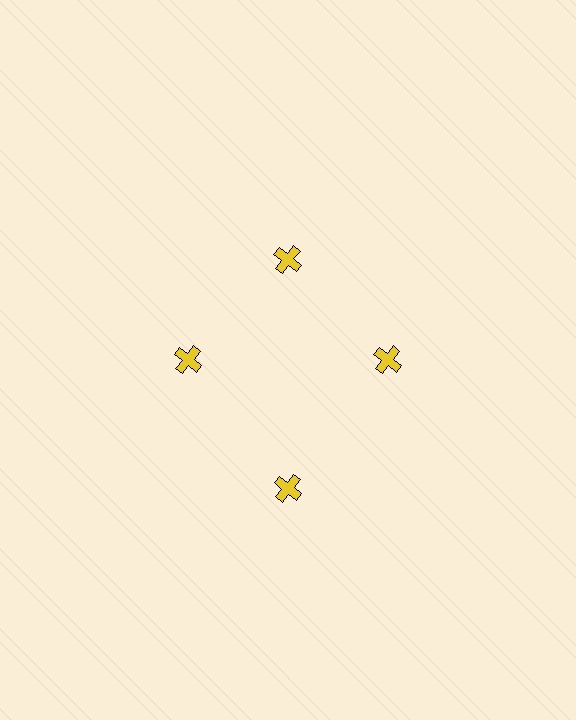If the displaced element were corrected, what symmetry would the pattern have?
It would have 4-fold rotational symmetry — the pattern would map onto itself every 90 degrees.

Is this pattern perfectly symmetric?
No. The 4 yellow crosses are arranged in a ring, but one element near the 6 o'clock position is pushed outward from the center, breaking the 4-fold rotational symmetry.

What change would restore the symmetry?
The symmetry would be restored by moving it inward, back onto the ring so that all 4 crosses sit at equal angles and equal distance from the center.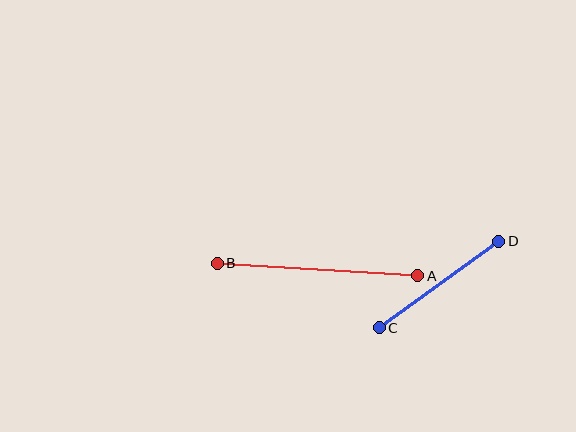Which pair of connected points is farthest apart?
Points A and B are farthest apart.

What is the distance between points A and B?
The distance is approximately 200 pixels.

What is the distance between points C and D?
The distance is approximately 148 pixels.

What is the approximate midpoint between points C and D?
The midpoint is at approximately (439, 284) pixels.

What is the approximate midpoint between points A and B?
The midpoint is at approximately (318, 270) pixels.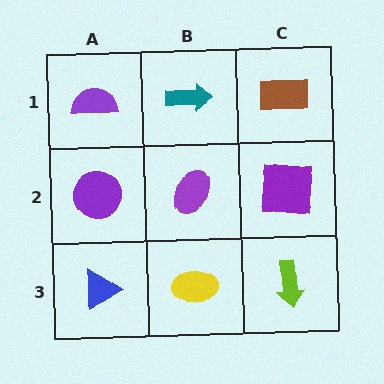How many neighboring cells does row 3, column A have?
2.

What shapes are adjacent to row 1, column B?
A purple ellipse (row 2, column B), a purple semicircle (row 1, column A), a brown rectangle (row 1, column C).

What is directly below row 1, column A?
A purple circle.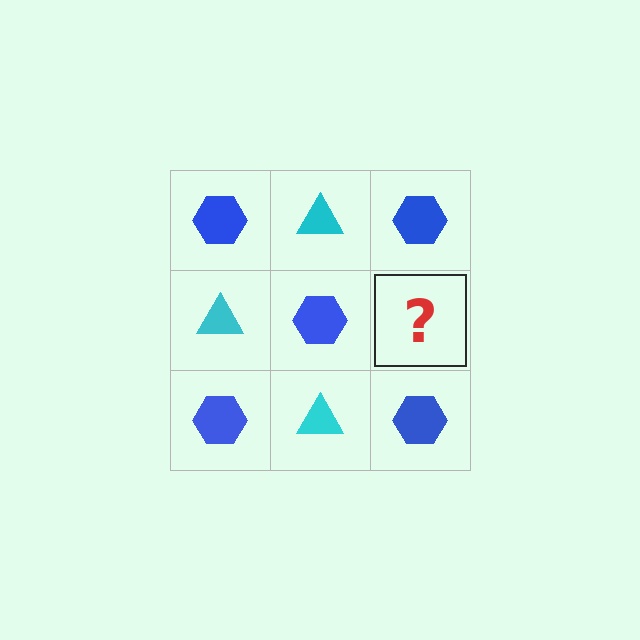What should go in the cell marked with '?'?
The missing cell should contain a cyan triangle.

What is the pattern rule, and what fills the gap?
The rule is that it alternates blue hexagon and cyan triangle in a checkerboard pattern. The gap should be filled with a cyan triangle.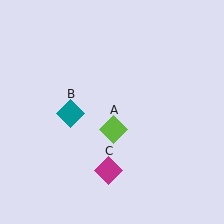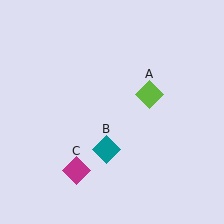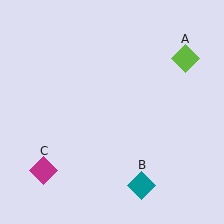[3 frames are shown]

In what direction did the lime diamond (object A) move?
The lime diamond (object A) moved up and to the right.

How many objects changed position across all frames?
3 objects changed position: lime diamond (object A), teal diamond (object B), magenta diamond (object C).